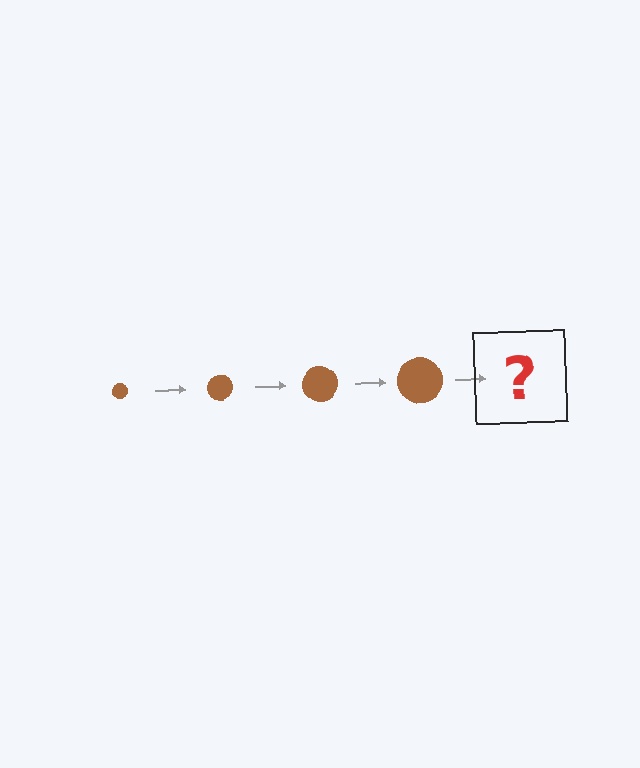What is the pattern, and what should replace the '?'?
The pattern is that the circle gets progressively larger each step. The '?' should be a brown circle, larger than the previous one.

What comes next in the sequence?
The next element should be a brown circle, larger than the previous one.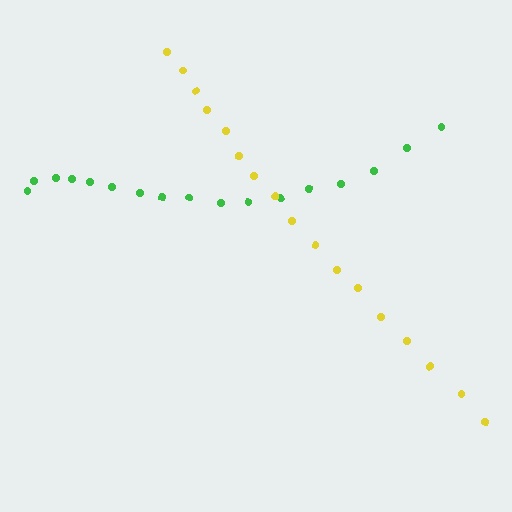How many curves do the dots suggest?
There are 2 distinct paths.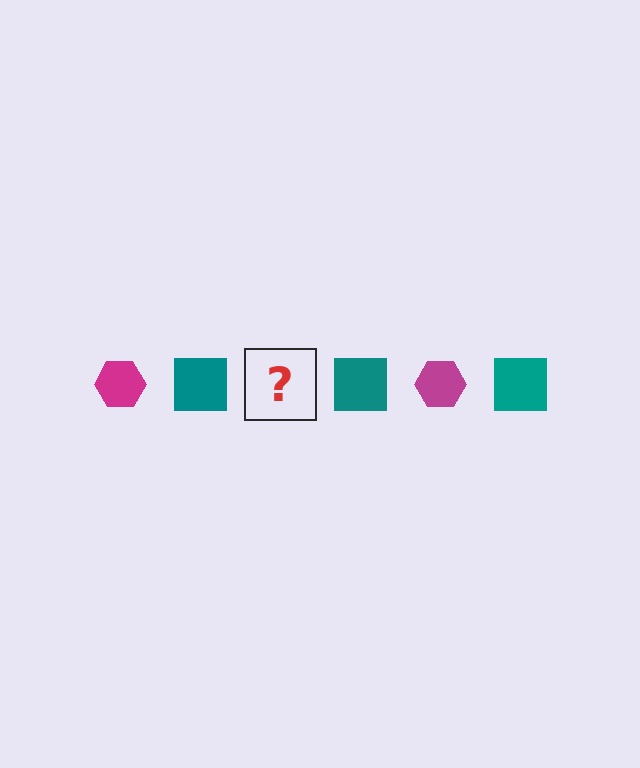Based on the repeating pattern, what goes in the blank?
The blank should be a magenta hexagon.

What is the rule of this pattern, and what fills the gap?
The rule is that the pattern alternates between magenta hexagon and teal square. The gap should be filled with a magenta hexagon.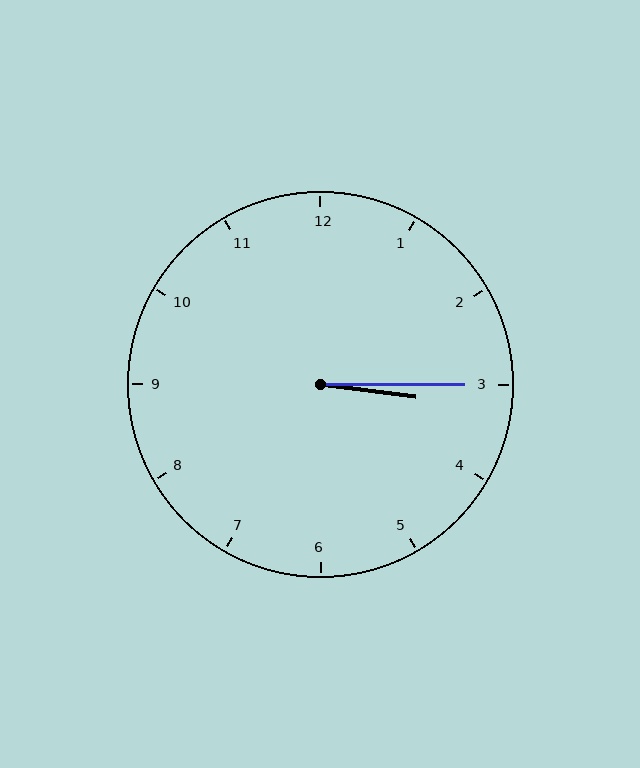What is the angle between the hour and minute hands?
Approximately 8 degrees.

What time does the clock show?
3:15.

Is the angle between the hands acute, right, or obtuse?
It is acute.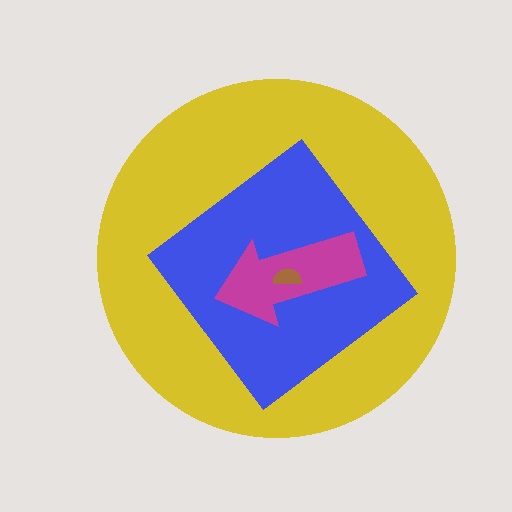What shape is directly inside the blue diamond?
The magenta arrow.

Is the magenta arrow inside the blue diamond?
Yes.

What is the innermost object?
The brown semicircle.